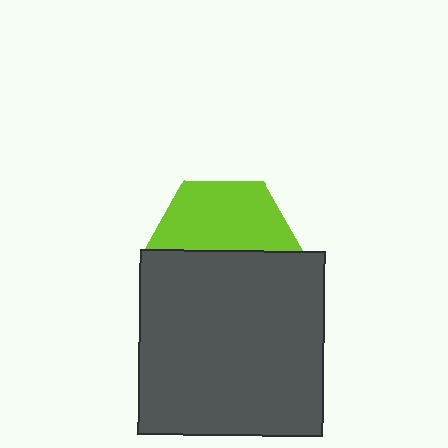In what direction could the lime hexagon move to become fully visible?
The lime hexagon could move up. That would shift it out from behind the dark gray square entirely.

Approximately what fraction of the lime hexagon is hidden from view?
Roughly 52% of the lime hexagon is hidden behind the dark gray square.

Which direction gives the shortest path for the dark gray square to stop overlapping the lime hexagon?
Moving down gives the shortest separation.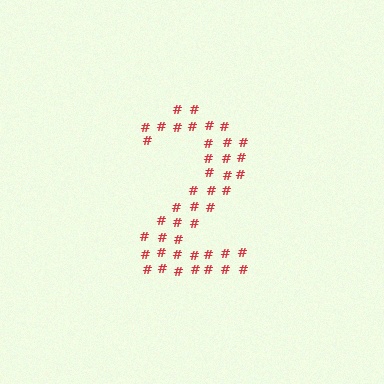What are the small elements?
The small elements are hash symbols.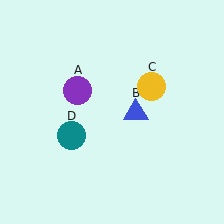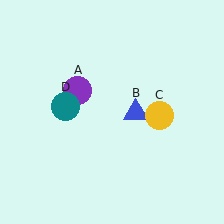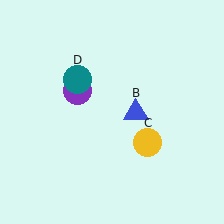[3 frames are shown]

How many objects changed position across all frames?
2 objects changed position: yellow circle (object C), teal circle (object D).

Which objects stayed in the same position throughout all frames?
Purple circle (object A) and blue triangle (object B) remained stationary.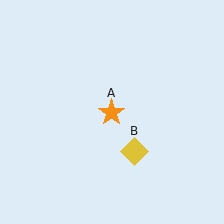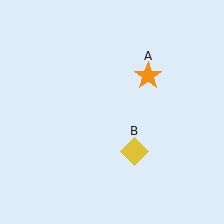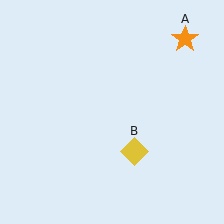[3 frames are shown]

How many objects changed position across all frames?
1 object changed position: orange star (object A).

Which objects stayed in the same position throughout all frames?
Yellow diamond (object B) remained stationary.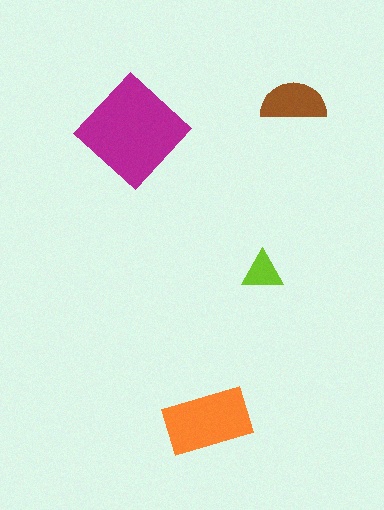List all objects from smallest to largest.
The lime triangle, the brown semicircle, the orange rectangle, the magenta diamond.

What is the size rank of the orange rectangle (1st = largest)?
2nd.